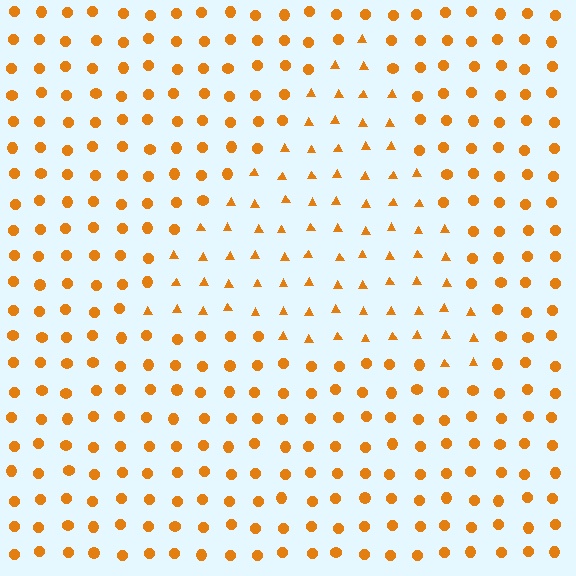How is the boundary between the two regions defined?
The boundary is defined by a change in element shape: triangles inside vs. circles outside. All elements share the same color and spacing.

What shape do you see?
I see a triangle.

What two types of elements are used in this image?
The image uses triangles inside the triangle region and circles outside it.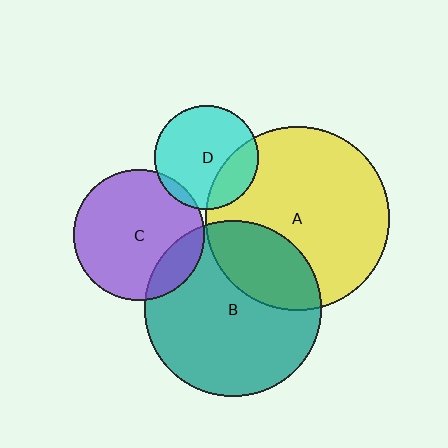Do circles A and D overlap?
Yes.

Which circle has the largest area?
Circle A (yellow).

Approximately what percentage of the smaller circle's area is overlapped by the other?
Approximately 25%.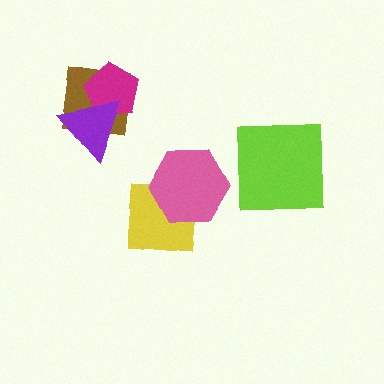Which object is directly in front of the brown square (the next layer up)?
The magenta pentagon is directly in front of the brown square.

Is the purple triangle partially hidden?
No, no other shape covers it.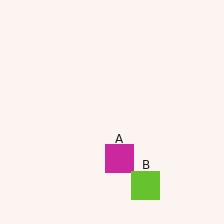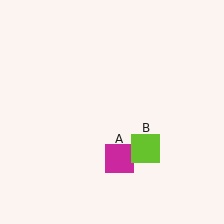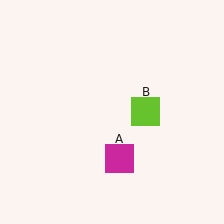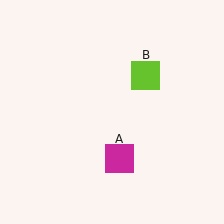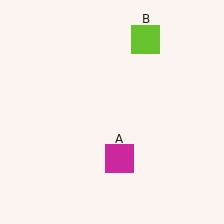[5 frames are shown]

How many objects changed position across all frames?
1 object changed position: lime square (object B).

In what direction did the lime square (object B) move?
The lime square (object B) moved up.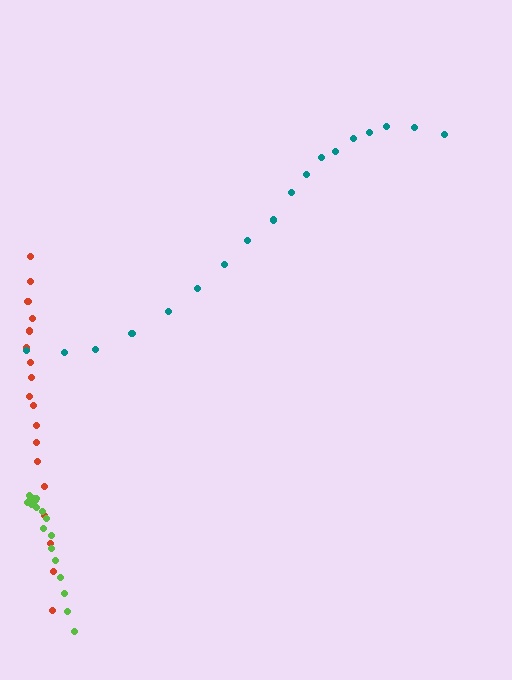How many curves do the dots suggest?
There are 3 distinct paths.